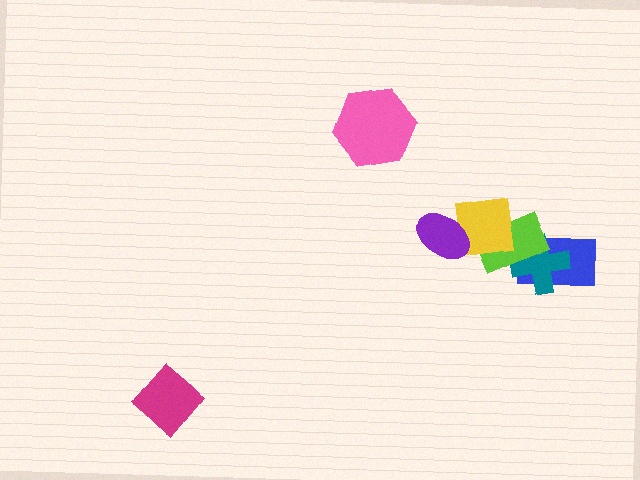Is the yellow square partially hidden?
Yes, it is partially covered by another shape.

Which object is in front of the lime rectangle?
The yellow square is in front of the lime rectangle.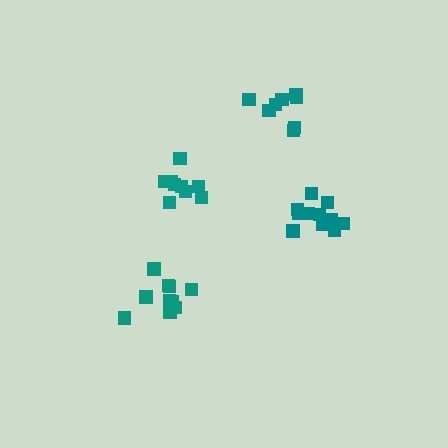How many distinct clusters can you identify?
There are 4 distinct clusters.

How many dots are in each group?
Group 1: 9 dots, Group 2: 9 dots, Group 3: 11 dots, Group 4: 10 dots (39 total).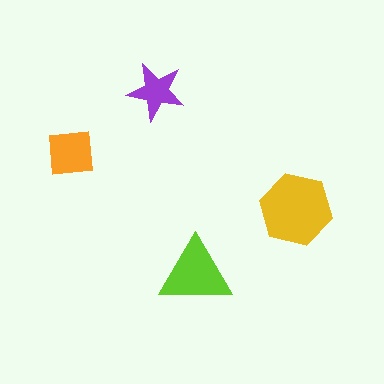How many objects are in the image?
There are 4 objects in the image.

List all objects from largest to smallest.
The yellow hexagon, the lime triangle, the orange square, the purple star.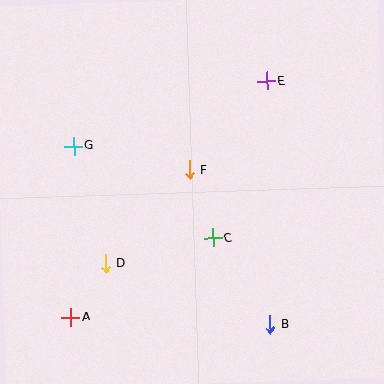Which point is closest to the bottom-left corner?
Point A is closest to the bottom-left corner.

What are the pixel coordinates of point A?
Point A is at (71, 317).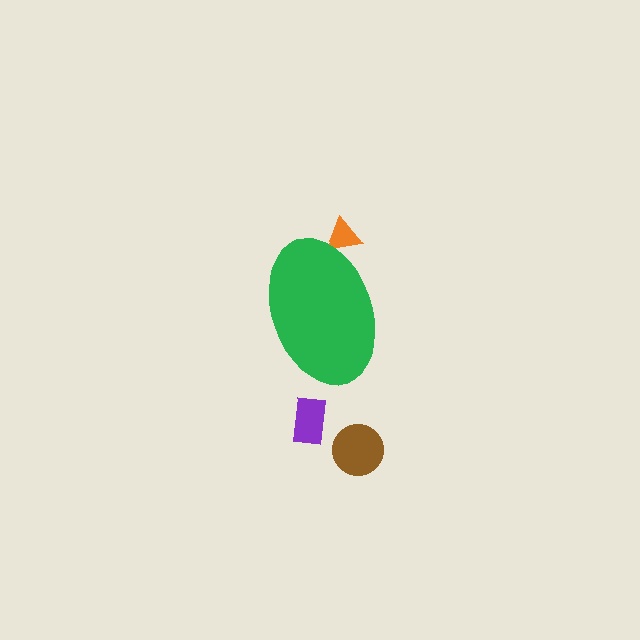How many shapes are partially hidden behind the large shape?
1 shape is partially hidden.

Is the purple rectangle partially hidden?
No, the purple rectangle is fully visible.